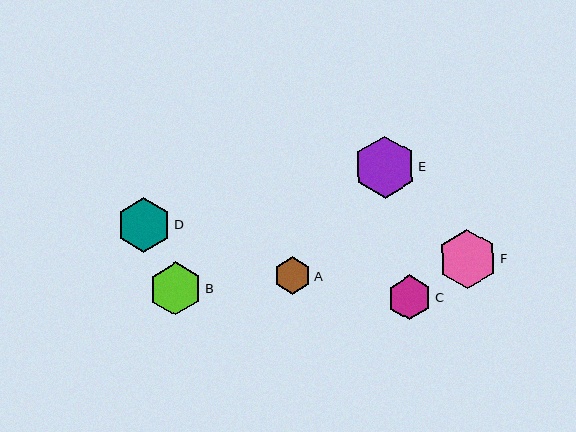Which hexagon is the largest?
Hexagon E is the largest with a size of approximately 62 pixels.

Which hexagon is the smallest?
Hexagon A is the smallest with a size of approximately 37 pixels.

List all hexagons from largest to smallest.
From largest to smallest: E, F, D, B, C, A.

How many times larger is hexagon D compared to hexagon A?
Hexagon D is approximately 1.5 times the size of hexagon A.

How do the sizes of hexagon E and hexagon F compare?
Hexagon E and hexagon F are approximately the same size.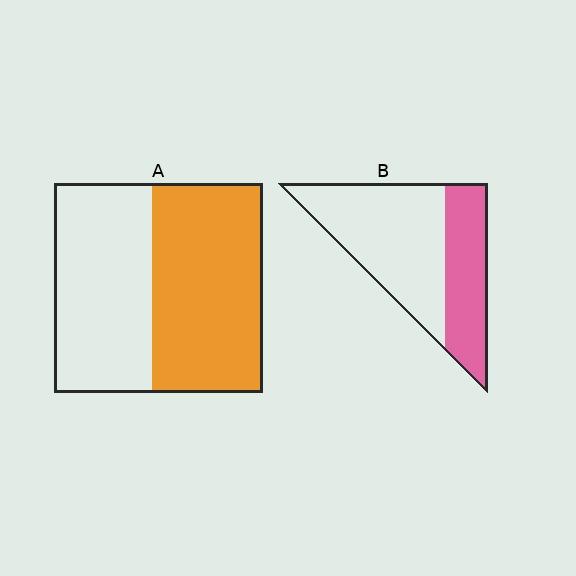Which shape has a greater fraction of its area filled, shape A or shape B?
Shape A.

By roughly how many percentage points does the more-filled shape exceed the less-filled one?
By roughly 15 percentage points (A over B).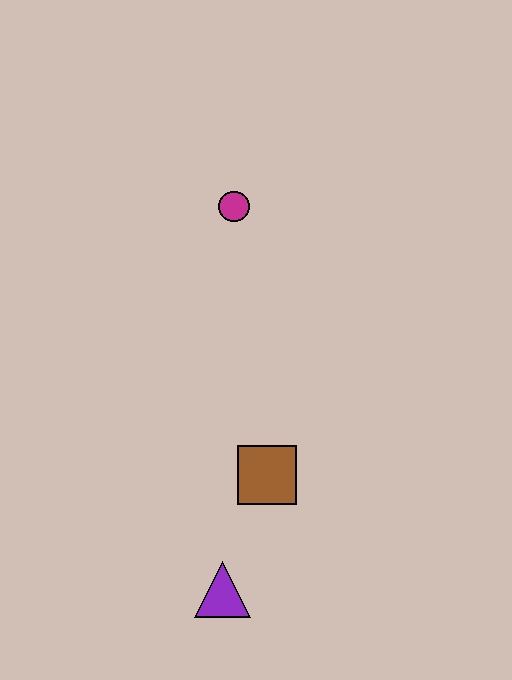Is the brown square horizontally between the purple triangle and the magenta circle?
No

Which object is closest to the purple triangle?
The brown square is closest to the purple triangle.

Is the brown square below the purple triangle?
No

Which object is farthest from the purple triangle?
The magenta circle is farthest from the purple triangle.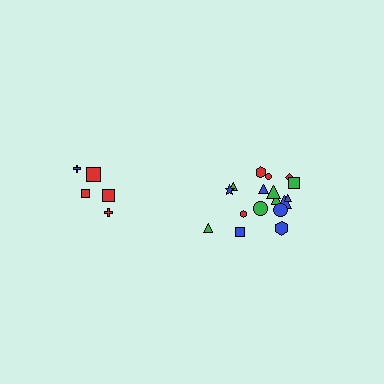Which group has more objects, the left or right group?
The right group.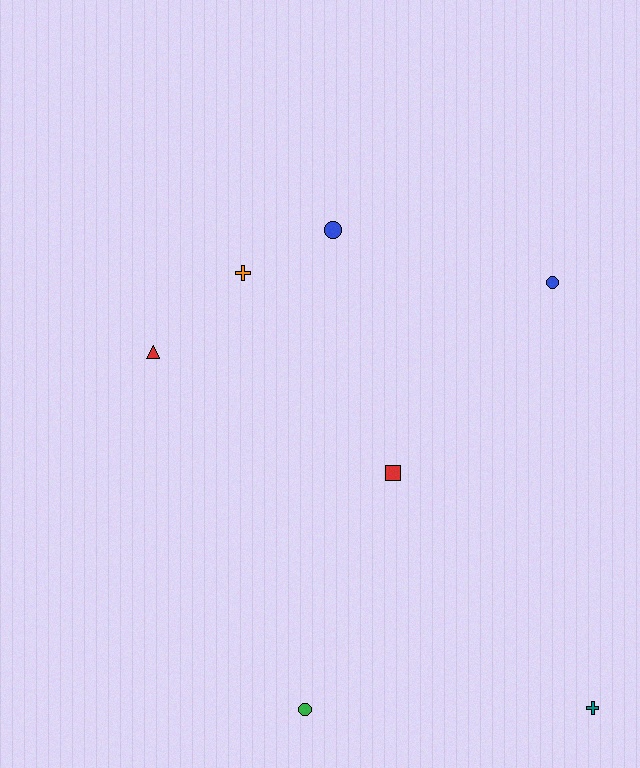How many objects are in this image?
There are 7 objects.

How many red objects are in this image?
There are 2 red objects.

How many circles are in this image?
There are 3 circles.